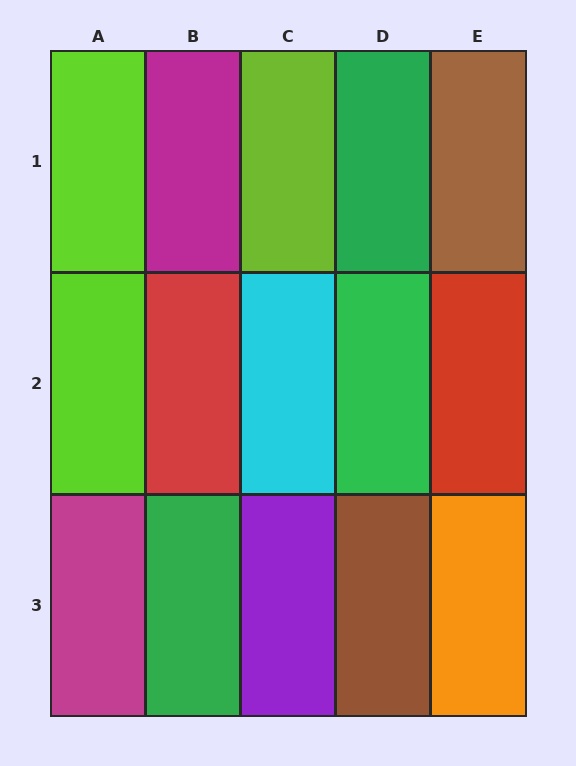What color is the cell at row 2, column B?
Red.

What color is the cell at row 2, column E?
Red.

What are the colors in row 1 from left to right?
Lime, magenta, lime, green, brown.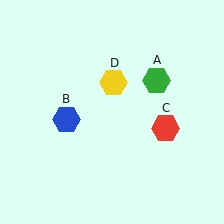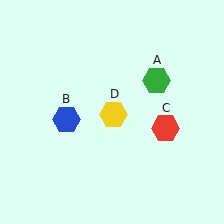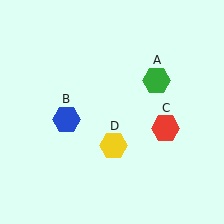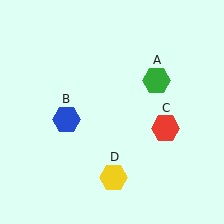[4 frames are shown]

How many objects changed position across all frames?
1 object changed position: yellow hexagon (object D).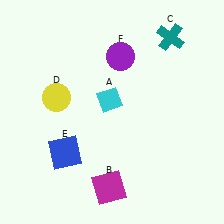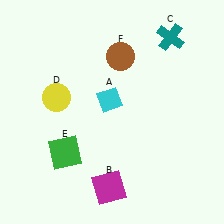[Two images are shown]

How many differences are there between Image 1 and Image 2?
There are 2 differences between the two images.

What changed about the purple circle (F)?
In Image 1, F is purple. In Image 2, it changed to brown.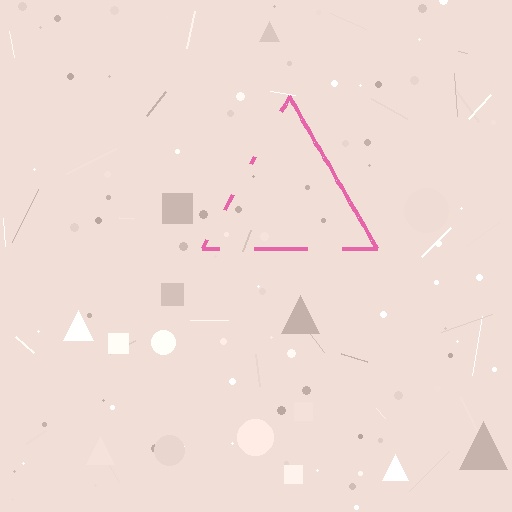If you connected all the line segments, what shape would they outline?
They would outline a triangle.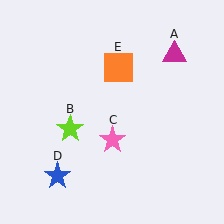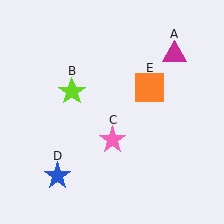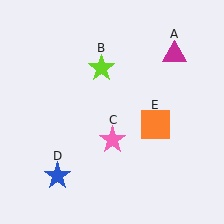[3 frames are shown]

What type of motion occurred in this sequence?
The lime star (object B), orange square (object E) rotated clockwise around the center of the scene.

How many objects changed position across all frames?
2 objects changed position: lime star (object B), orange square (object E).